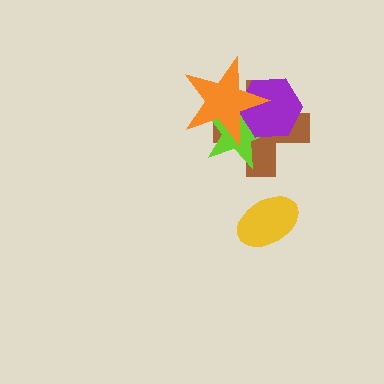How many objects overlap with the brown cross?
3 objects overlap with the brown cross.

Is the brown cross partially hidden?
Yes, it is partially covered by another shape.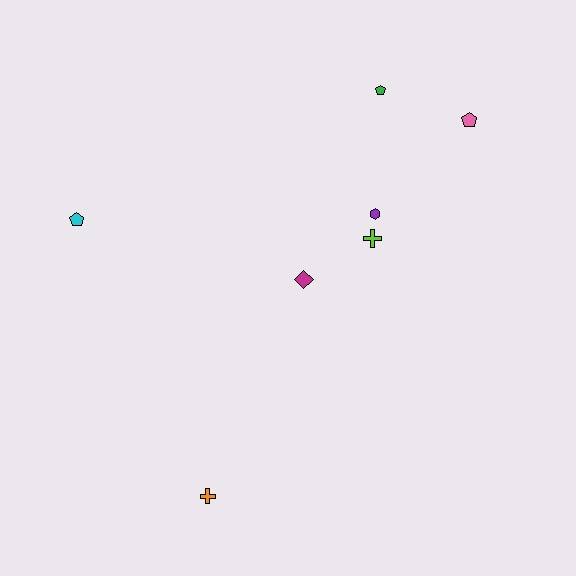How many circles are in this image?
There are no circles.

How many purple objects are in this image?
There is 1 purple object.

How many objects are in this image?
There are 7 objects.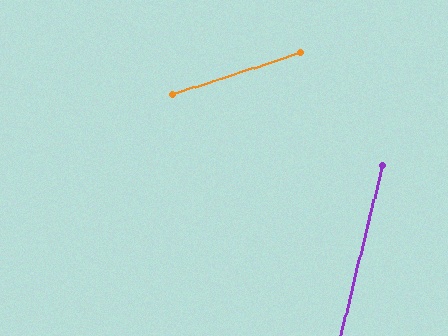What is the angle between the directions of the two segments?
Approximately 58 degrees.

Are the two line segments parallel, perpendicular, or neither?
Neither parallel nor perpendicular — they differ by about 58°.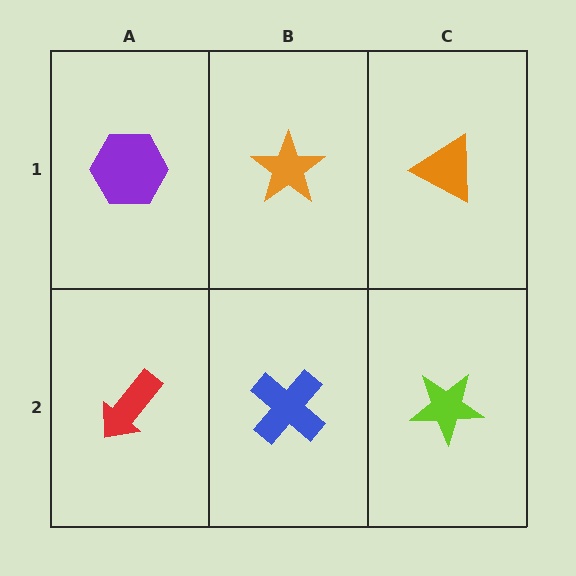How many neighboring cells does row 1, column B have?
3.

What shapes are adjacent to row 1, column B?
A blue cross (row 2, column B), a purple hexagon (row 1, column A), an orange triangle (row 1, column C).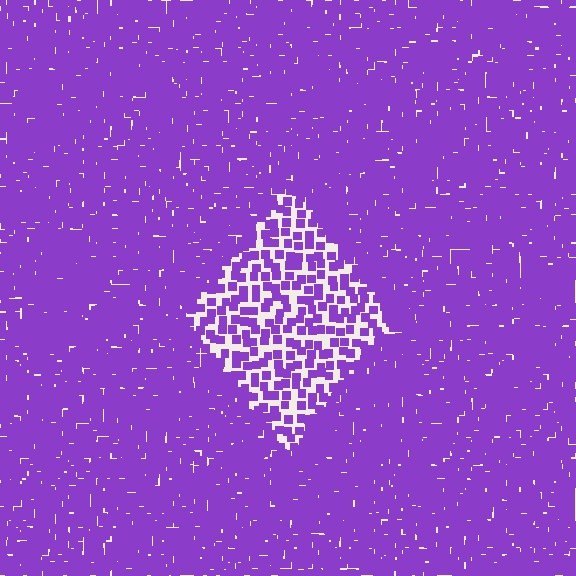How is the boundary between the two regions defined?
The boundary is defined by a change in element density (approximately 2.5x ratio). All elements are the same color, size, and shape.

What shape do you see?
I see a diamond.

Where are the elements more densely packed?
The elements are more densely packed outside the diamond boundary.